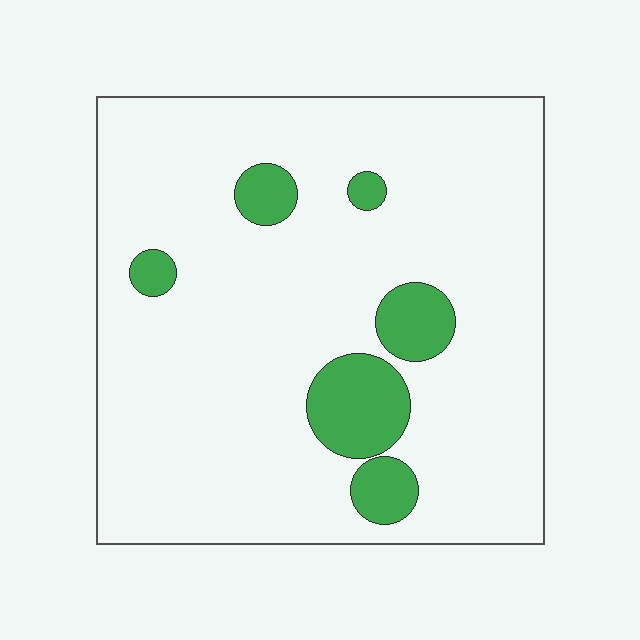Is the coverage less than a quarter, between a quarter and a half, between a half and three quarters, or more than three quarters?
Less than a quarter.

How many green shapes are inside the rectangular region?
6.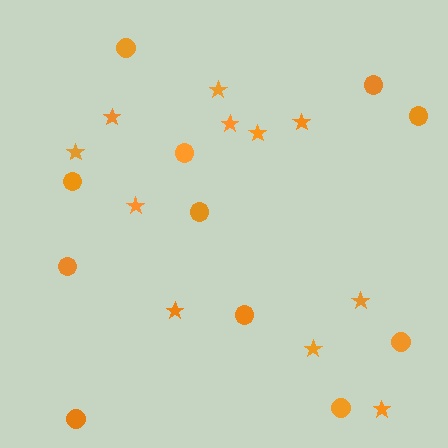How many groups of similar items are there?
There are 2 groups: one group of stars (11) and one group of circles (11).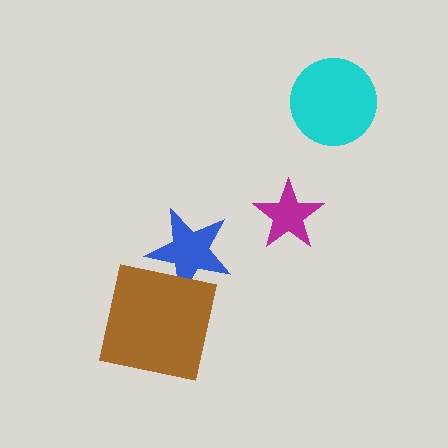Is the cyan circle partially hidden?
No, no other shape covers it.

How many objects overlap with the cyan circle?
0 objects overlap with the cyan circle.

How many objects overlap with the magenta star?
0 objects overlap with the magenta star.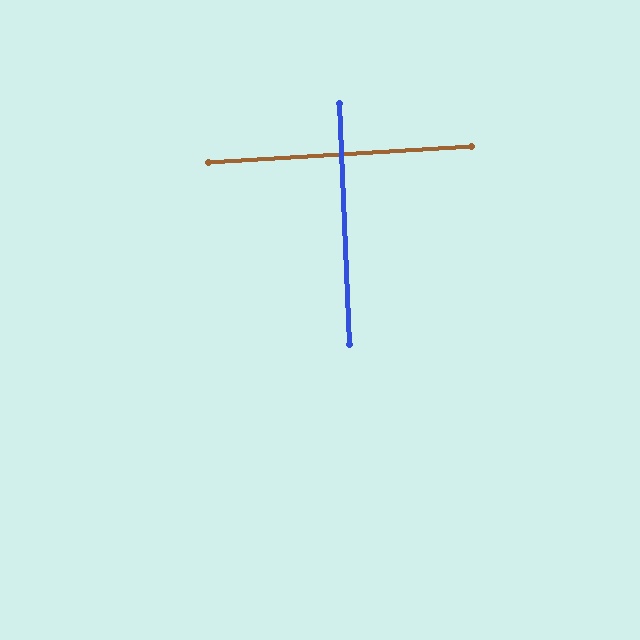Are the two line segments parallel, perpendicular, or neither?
Perpendicular — they meet at approximately 89°.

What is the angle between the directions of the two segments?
Approximately 89 degrees.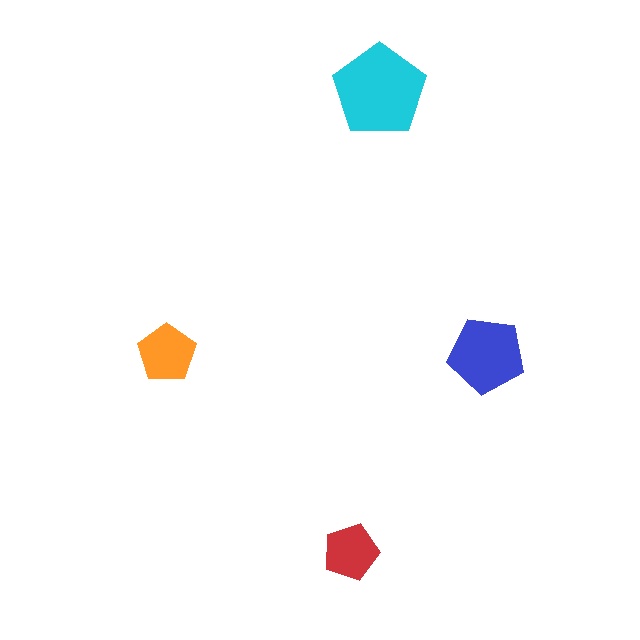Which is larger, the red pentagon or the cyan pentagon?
The cyan one.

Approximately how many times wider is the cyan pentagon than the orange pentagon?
About 1.5 times wider.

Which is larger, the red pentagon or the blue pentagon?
The blue one.